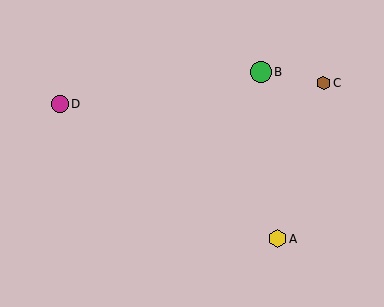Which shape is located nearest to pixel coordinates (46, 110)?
The magenta circle (labeled D) at (60, 104) is nearest to that location.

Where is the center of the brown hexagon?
The center of the brown hexagon is at (323, 83).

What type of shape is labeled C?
Shape C is a brown hexagon.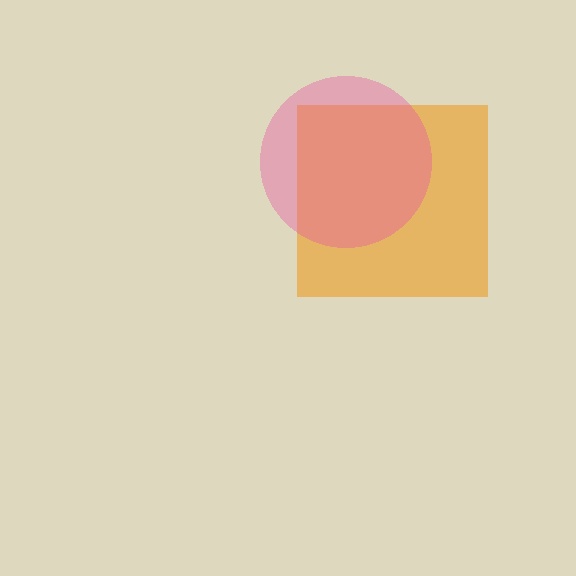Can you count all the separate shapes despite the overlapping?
Yes, there are 2 separate shapes.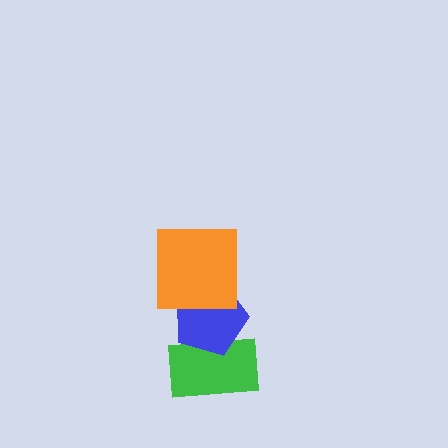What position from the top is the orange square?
The orange square is 1st from the top.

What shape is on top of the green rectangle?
The blue pentagon is on top of the green rectangle.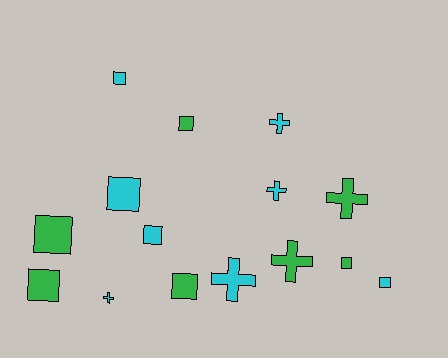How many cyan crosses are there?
There are 4 cyan crosses.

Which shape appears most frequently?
Square, with 9 objects.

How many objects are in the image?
There are 15 objects.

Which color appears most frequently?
Cyan, with 8 objects.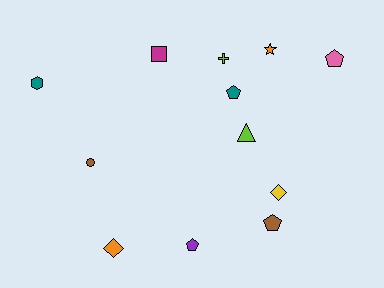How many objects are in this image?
There are 12 objects.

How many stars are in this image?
There is 1 star.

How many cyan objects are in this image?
There are no cyan objects.